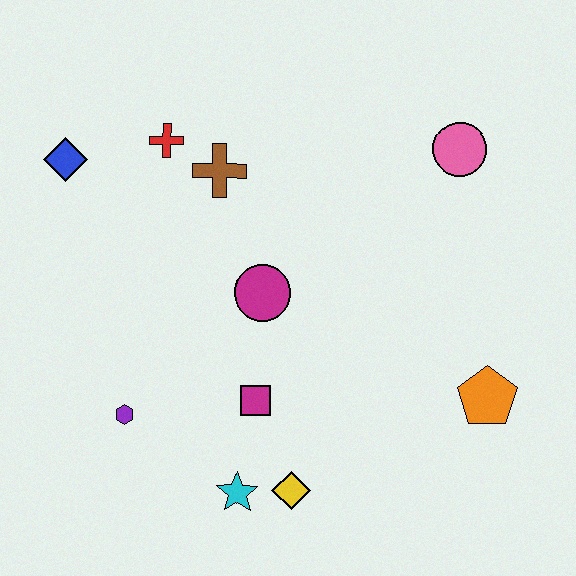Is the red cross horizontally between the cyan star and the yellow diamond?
No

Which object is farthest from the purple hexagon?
The pink circle is farthest from the purple hexagon.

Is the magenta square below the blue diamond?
Yes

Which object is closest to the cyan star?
The yellow diamond is closest to the cyan star.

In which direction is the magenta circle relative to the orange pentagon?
The magenta circle is to the left of the orange pentagon.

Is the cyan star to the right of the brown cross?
Yes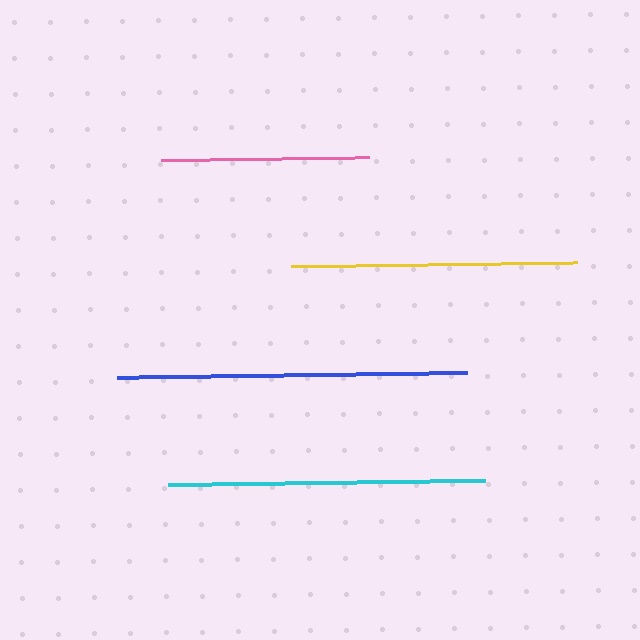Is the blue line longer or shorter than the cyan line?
The blue line is longer than the cyan line.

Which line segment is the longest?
The blue line is the longest at approximately 350 pixels.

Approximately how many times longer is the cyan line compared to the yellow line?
The cyan line is approximately 1.1 times the length of the yellow line.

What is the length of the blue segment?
The blue segment is approximately 350 pixels long.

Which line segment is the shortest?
The pink line is the shortest at approximately 208 pixels.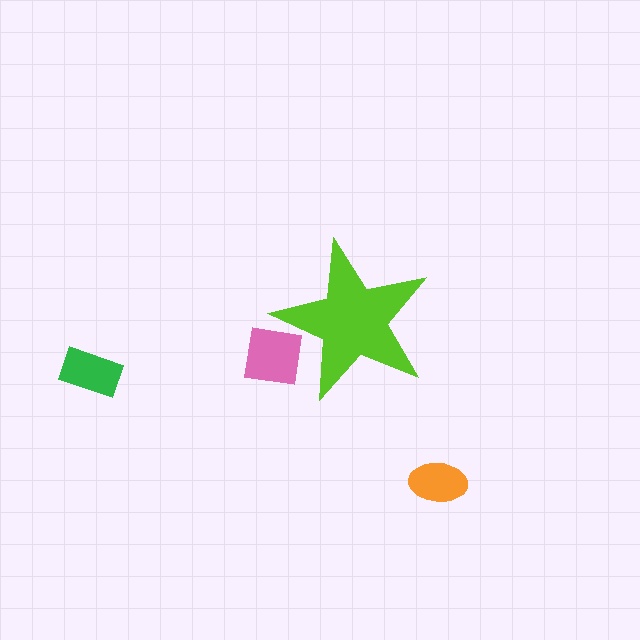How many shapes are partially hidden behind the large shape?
1 shape is partially hidden.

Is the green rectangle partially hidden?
No, the green rectangle is fully visible.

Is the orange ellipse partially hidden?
No, the orange ellipse is fully visible.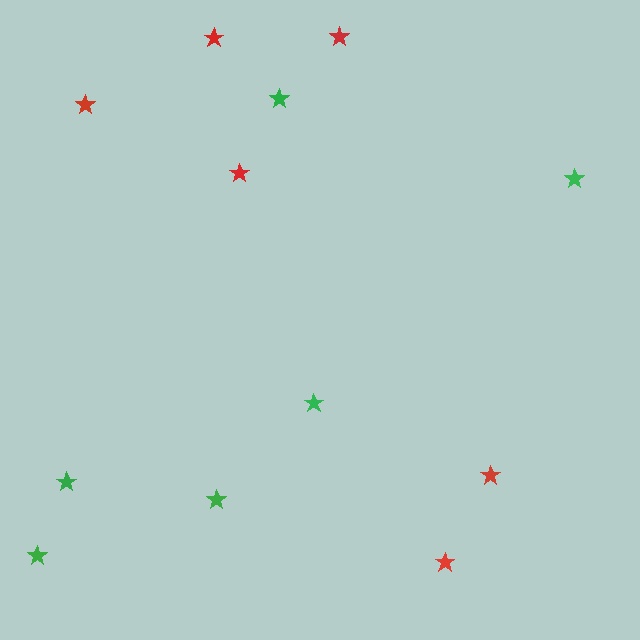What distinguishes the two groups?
There are 2 groups: one group of red stars (6) and one group of green stars (6).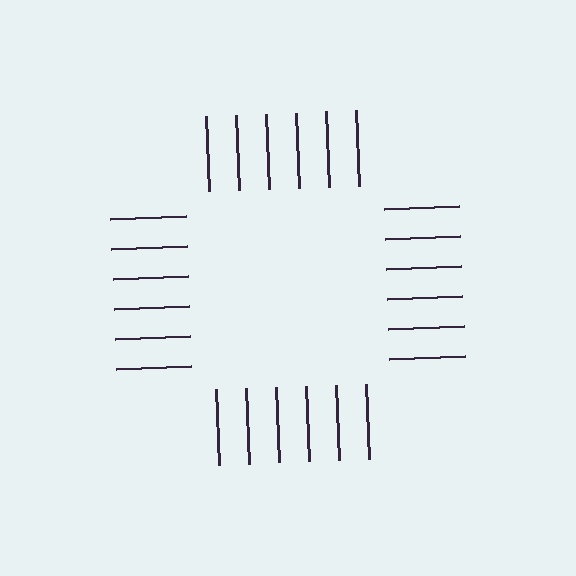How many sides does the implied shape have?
4 sides — the line-ends trace a square.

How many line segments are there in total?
24 — 6 along each of the 4 edges.